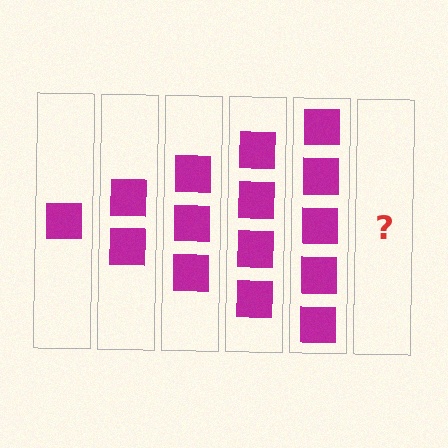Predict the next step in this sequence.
The next step is 6 squares.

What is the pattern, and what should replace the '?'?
The pattern is that each step adds one more square. The '?' should be 6 squares.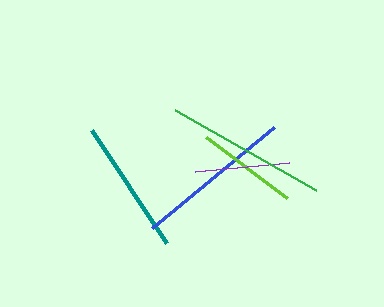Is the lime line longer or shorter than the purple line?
The lime line is longer than the purple line.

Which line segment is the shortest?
The purple line is the shortest at approximately 94 pixels.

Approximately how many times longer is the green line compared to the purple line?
The green line is approximately 1.7 times the length of the purple line.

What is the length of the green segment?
The green segment is approximately 162 pixels long.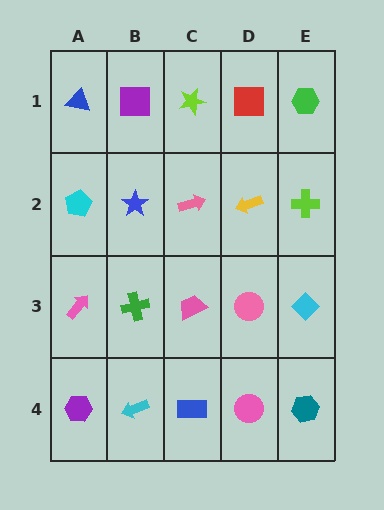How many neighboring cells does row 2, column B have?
4.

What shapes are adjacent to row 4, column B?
A green cross (row 3, column B), a purple hexagon (row 4, column A), a blue rectangle (row 4, column C).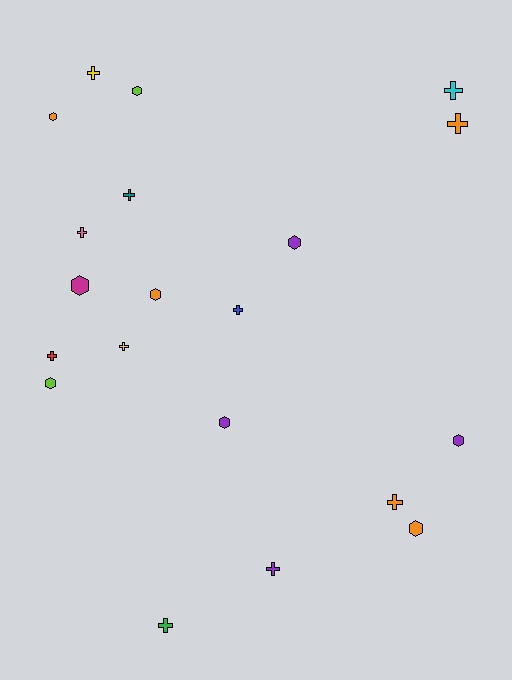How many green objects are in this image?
There is 1 green object.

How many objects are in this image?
There are 20 objects.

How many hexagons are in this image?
There are 9 hexagons.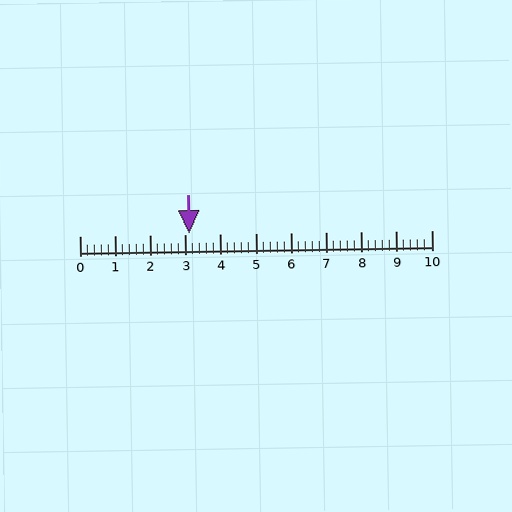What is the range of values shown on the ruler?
The ruler shows values from 0 to 10.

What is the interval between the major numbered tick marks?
The major tick marks are spaced 1 units apart.